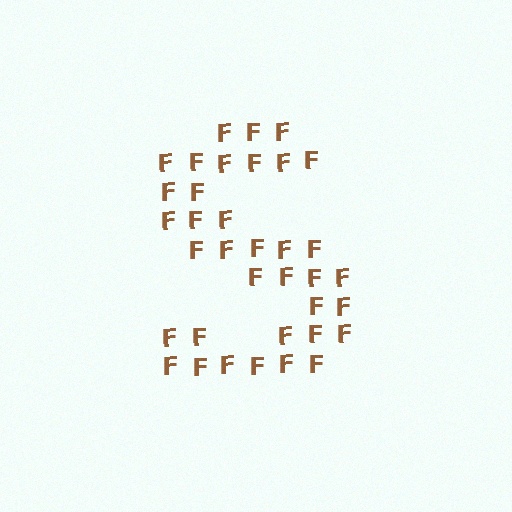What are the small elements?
The small elements are letter F's.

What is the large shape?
The large shape is the letter S.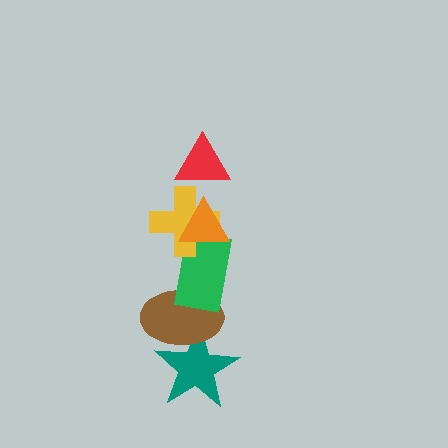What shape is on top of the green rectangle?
The yellow cross is on top of the green rectangle.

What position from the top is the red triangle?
The red triangle is 1st from the top.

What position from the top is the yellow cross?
The yellow cross is 3rd from the top.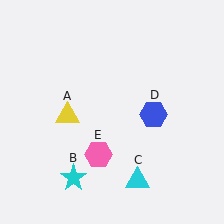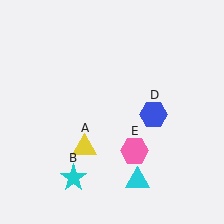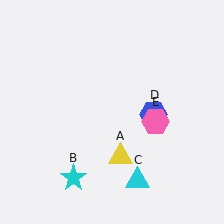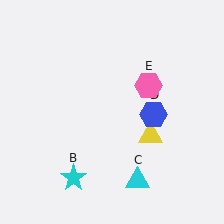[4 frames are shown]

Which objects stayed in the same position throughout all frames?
Cyan star (object B) and cyan triangle (object C) and blue hexagon (object D) remained stationary.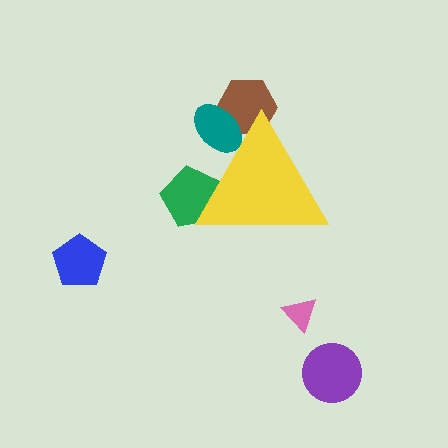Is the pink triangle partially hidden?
No, the pink triangle is fully visible.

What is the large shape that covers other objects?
A yellow triangle.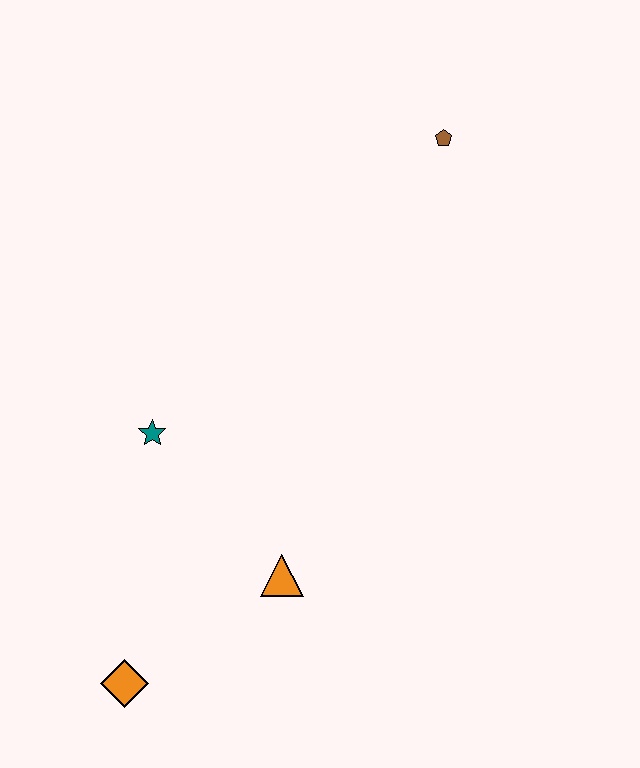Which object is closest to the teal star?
The orange triangle is closest to the teal star.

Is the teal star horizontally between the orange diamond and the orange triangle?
Yes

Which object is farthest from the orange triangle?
The brown pentagon is farthest from the orange triangle.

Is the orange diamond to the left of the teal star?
Yes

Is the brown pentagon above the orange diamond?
Yes